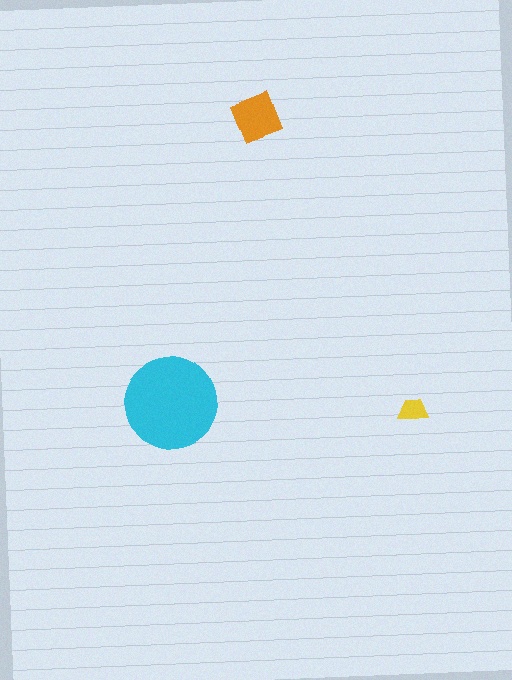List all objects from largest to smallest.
The cyan circle, the orange diamond, the yellow trapezoid.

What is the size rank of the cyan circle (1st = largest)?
1st.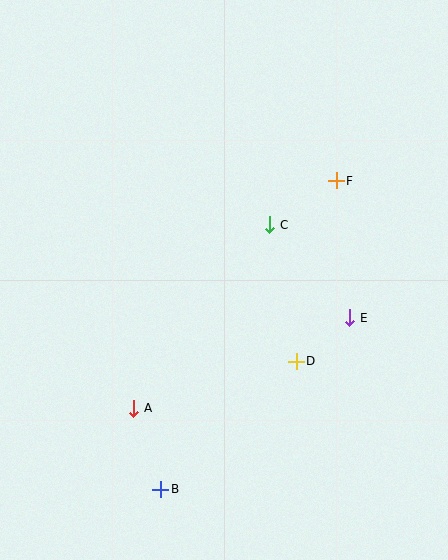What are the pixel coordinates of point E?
Point E is at (350, 318).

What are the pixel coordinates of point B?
Point B is at (161, 489).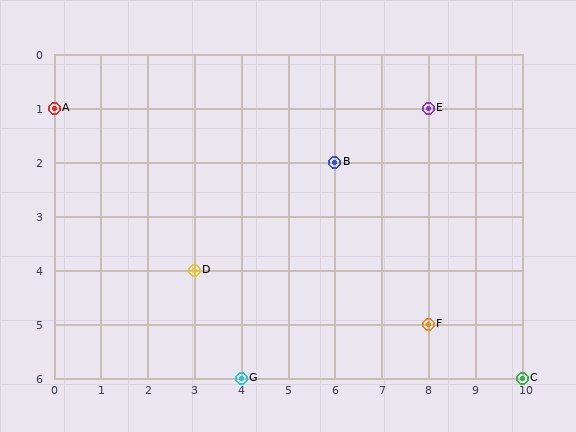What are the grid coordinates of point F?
Point F is at grid coordinates (8, 5).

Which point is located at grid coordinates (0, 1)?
Point A is at (0, 1).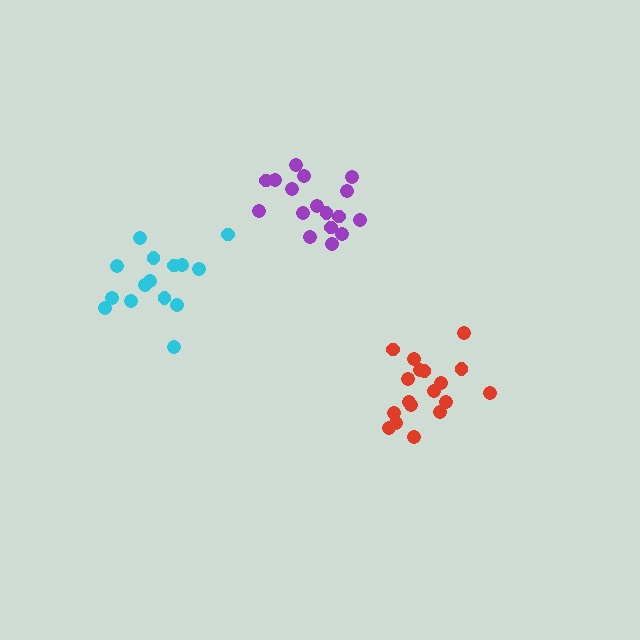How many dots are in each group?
Group 1: 15 dots, Group 2: 17 dots, Group 3: 18 dots (50 total).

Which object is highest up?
The purple cluster is topmost.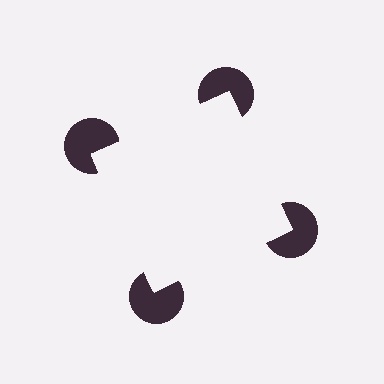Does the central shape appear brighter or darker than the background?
It typically appears slightly brighter than the background, even though no actual brightness change is drawn.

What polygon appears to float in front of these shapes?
An illusory square — its edges are inferred from the aligned wedge cuts in the pac-man discs, not physically drawn.